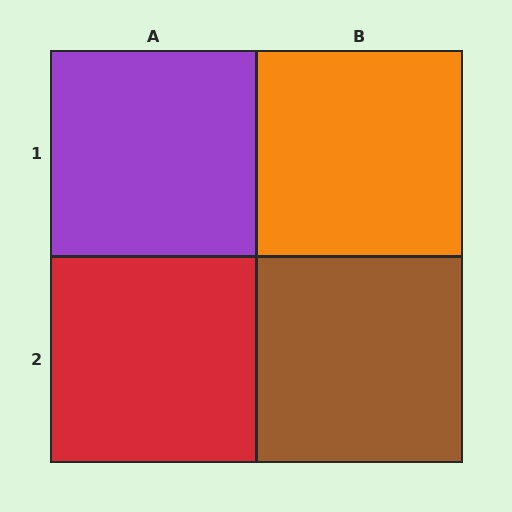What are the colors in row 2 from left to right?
Red, brown.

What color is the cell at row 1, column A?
Purple.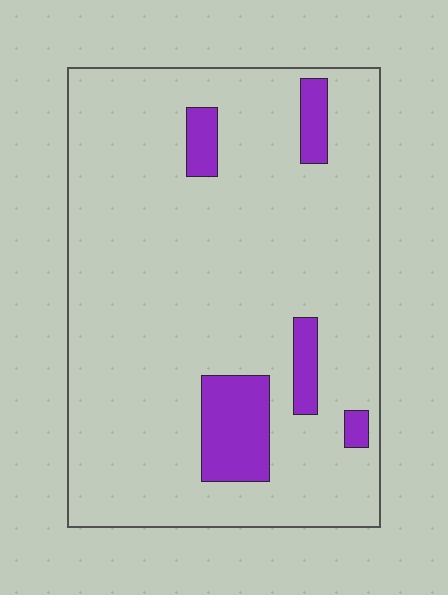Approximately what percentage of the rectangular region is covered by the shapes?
Approximately 10%.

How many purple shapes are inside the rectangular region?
5.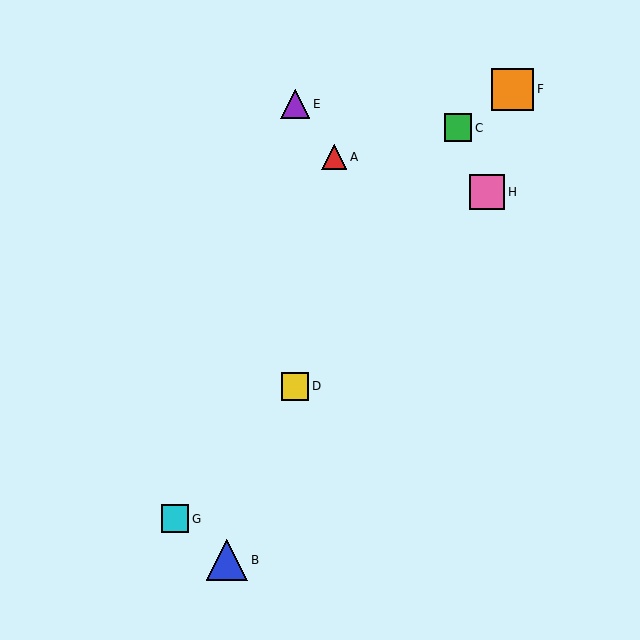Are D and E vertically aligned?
Yes, both are at x≈295.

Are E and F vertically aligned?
No, E is at x≈295 and F is at x≈513.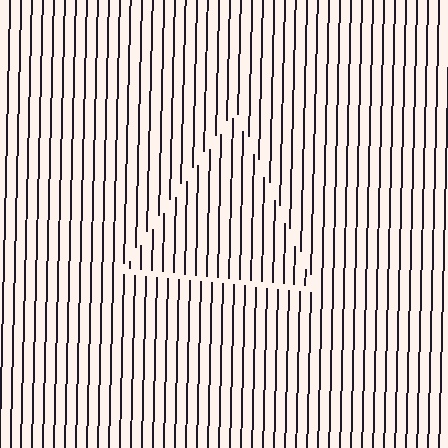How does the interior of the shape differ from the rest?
The interior of the shape contains the same grating, shifted by half a period — the contour is defined by the phase discontinuity where line-ends from the inner and outer gratings abut.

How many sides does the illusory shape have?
3 sides — the line-ends trace a triangle.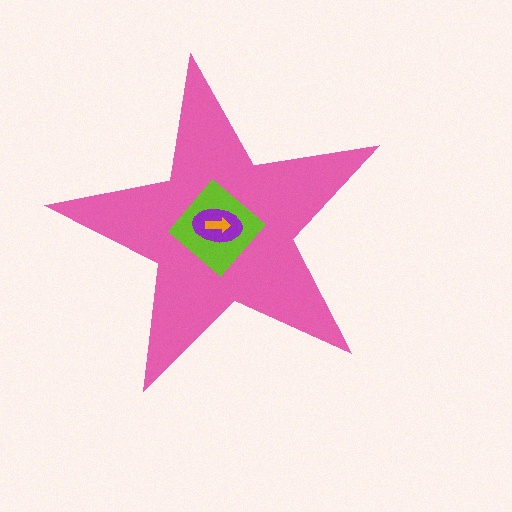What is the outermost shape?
The pink star.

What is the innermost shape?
The orange arrow.